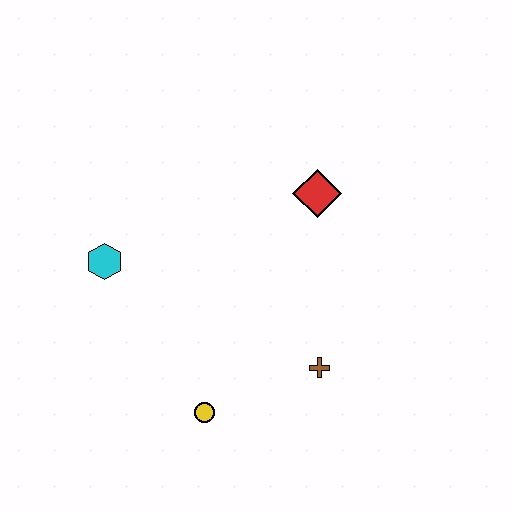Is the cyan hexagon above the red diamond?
No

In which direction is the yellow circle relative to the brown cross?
The yellow circle is to the left of the brown cross.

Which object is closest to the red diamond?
The brown cross is closest to the red diamond.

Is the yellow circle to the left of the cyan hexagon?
No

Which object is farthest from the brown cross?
The cyan hexagon is farthest from the brown cross.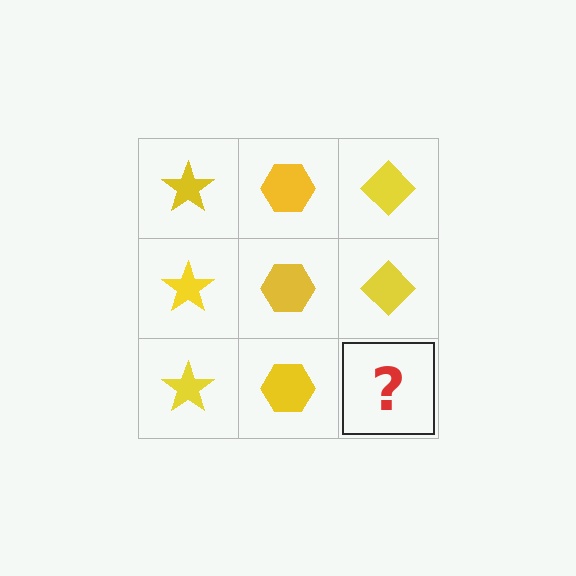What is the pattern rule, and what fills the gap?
The rule is that each column has a consistent shape. The gap should be filled with a yellow diamond.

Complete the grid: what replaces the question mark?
The question mark should be replaced with a yellow diamond.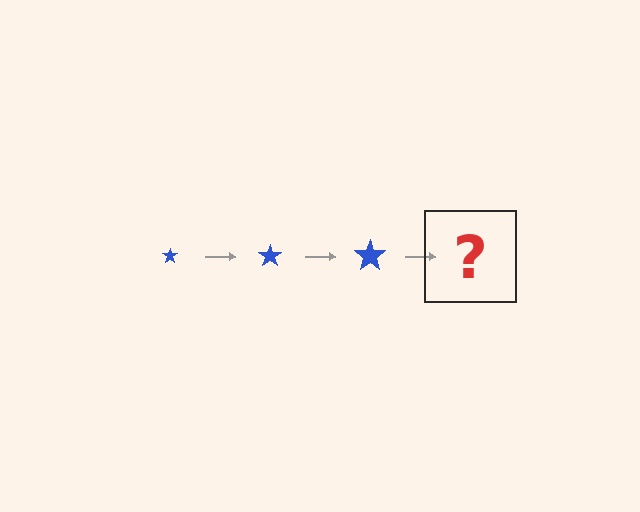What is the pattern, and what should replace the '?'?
The pattern is that the star gets progressively larger each step. The '?' should be a blue star, larger than the previous one.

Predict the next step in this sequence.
The next step is a blue star, larger than the previous one.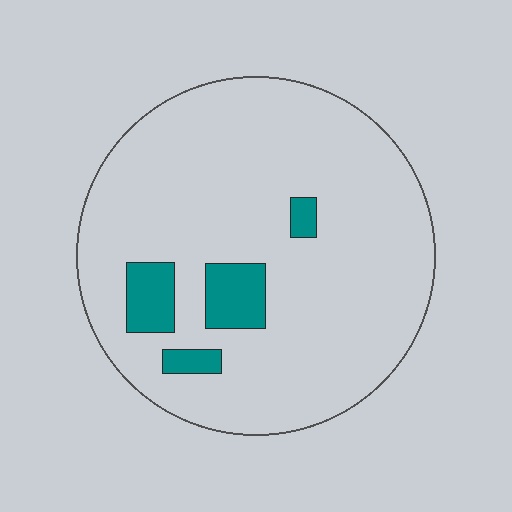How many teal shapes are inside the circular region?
4.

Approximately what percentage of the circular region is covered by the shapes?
Approximately 10%.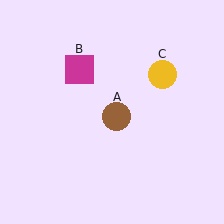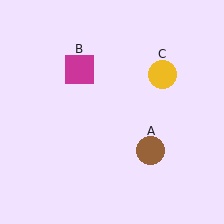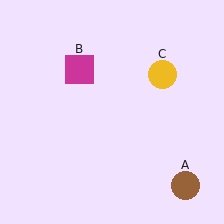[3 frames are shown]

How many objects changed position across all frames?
1 object changed position: brown circle (object A).